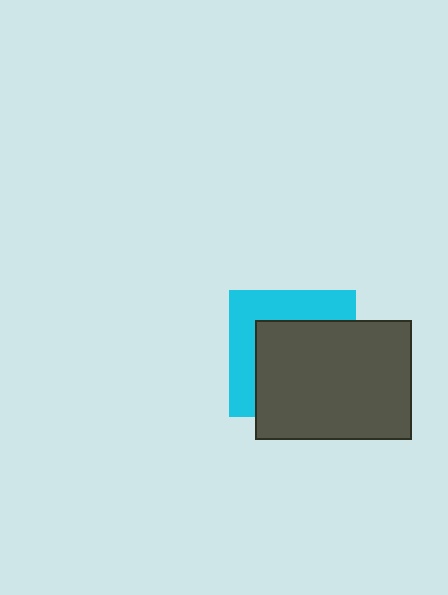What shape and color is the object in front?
The object in front is a dark gray rectangle.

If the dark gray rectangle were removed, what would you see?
You would see the complete cyan square.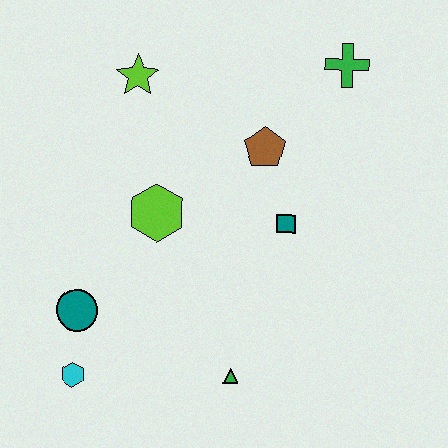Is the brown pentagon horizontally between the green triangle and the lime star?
No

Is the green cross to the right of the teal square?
Yes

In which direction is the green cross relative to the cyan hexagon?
The green cross is above the cyan hexagon.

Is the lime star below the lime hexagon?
No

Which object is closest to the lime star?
The lime hexagon is closest to the lime star.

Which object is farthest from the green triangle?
The green cross is farthest from the green triangle.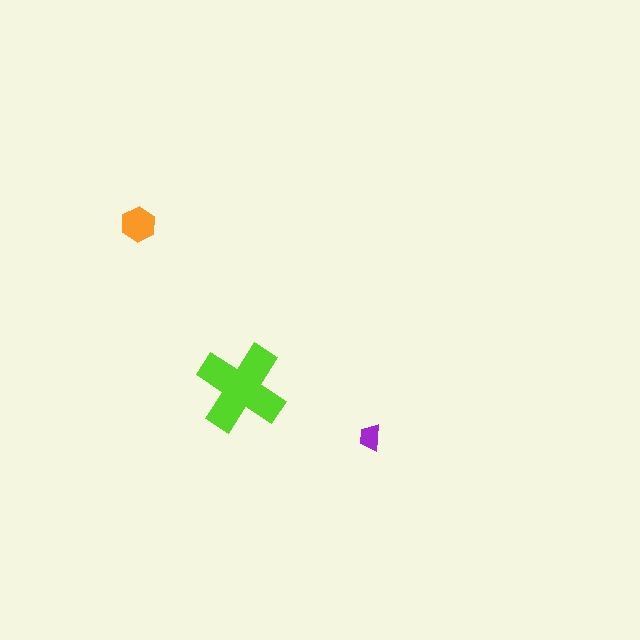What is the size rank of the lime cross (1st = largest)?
1st.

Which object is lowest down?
The purple trapezoid is bottommost.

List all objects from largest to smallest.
The lime cross, the orange hexagon, the purple trapezoid.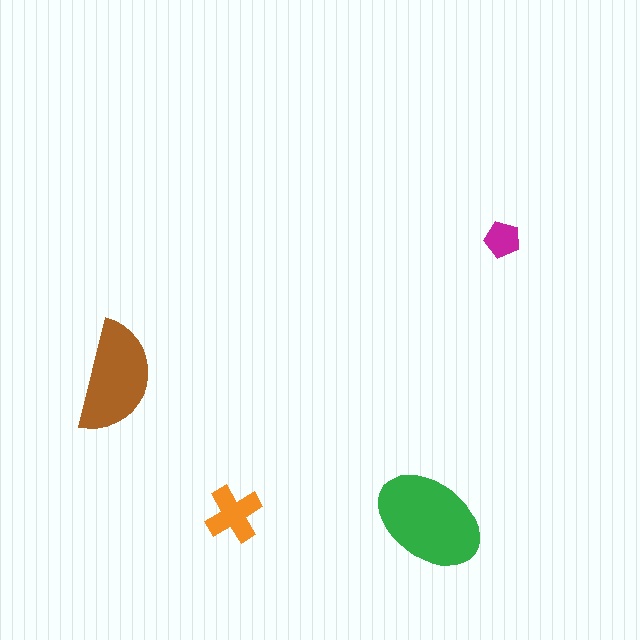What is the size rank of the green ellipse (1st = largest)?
1st.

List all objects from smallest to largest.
The magenta pentagon, the orange cross, the brown semicircle, the green ellipse.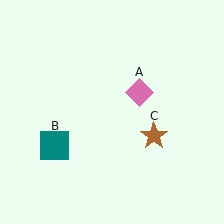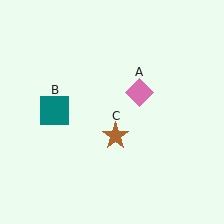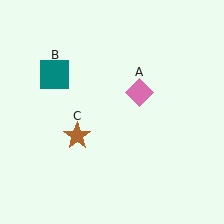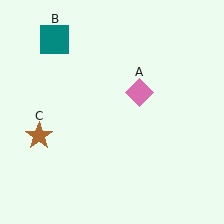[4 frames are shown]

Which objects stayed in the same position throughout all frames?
Pink diamond (object A) remained stationary.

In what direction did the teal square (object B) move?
The teal square (object B) moved up.